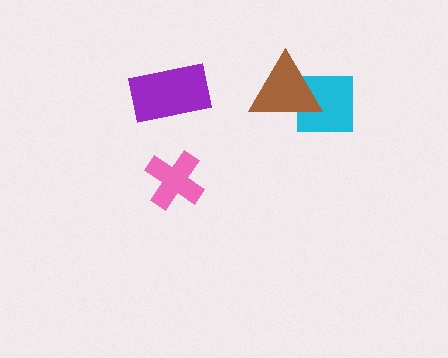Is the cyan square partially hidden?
Yes, it is partially covered by another shape.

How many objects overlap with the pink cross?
0 objects overlap with the pink cross.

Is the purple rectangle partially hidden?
No, no other shape covers it.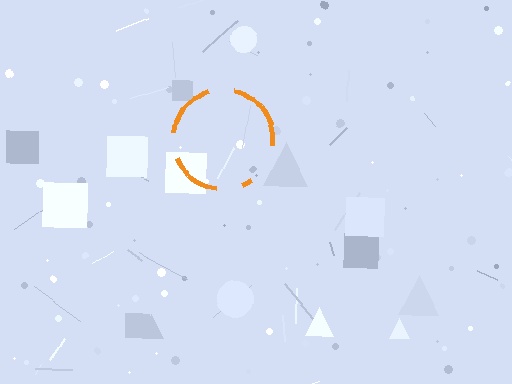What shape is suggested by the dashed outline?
The dashed outline suggests a circle.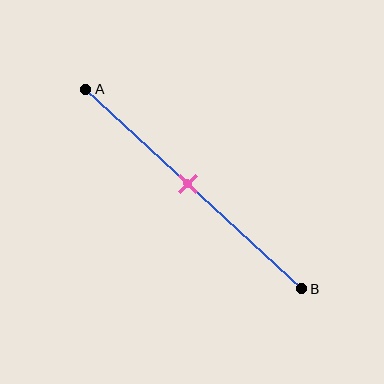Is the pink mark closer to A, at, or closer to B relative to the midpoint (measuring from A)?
The pink mark is approximately at the midpoint of segment AB.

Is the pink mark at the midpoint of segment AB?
Yes, the mark is approximately at the midpoint.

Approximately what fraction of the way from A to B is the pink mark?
The pink mark is approximately 45% of the way from A to B.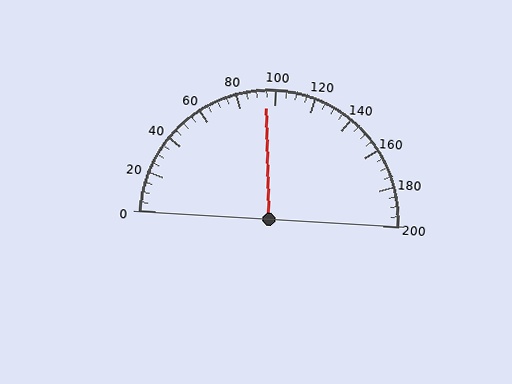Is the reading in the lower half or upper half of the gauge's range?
The reading is in the lower half of the range (0 to 200).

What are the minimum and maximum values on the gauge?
The gauge ranges from 0 to 200.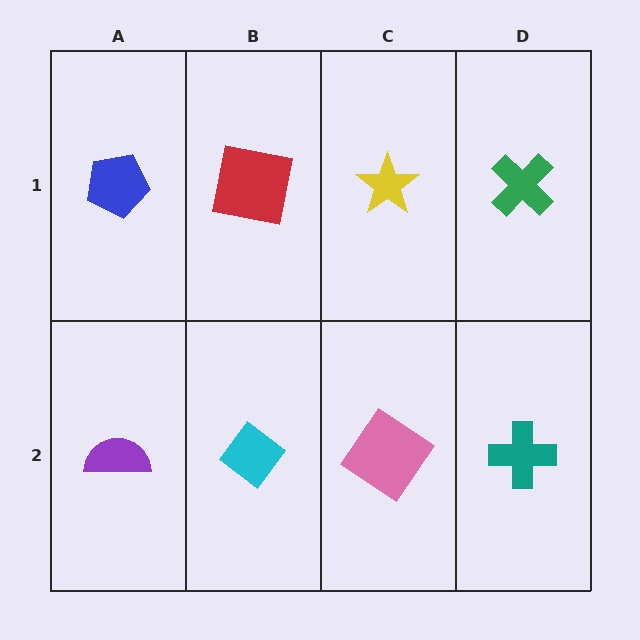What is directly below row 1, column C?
A pink diamond.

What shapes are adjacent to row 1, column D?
A teal cross (row 2, column D), a yellow star (row 1, column C).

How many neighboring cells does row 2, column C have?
3.